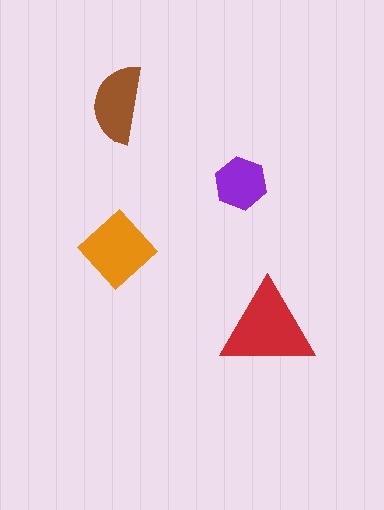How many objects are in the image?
There are 4 objects in the image.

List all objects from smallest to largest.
The purple hexagon, the brown semicircle, the orange diamond, the red triangle.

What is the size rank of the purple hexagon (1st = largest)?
4th.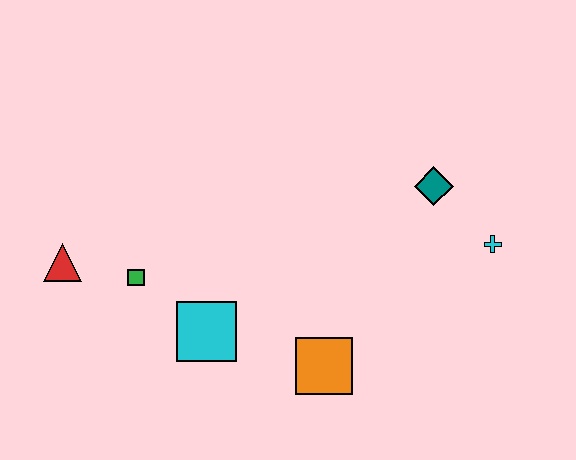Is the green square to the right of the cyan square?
No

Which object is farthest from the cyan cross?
The red triangle is farthest from the cyan cross.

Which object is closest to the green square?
The red triangle is closest to the green square.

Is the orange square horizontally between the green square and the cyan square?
No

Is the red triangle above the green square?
Yes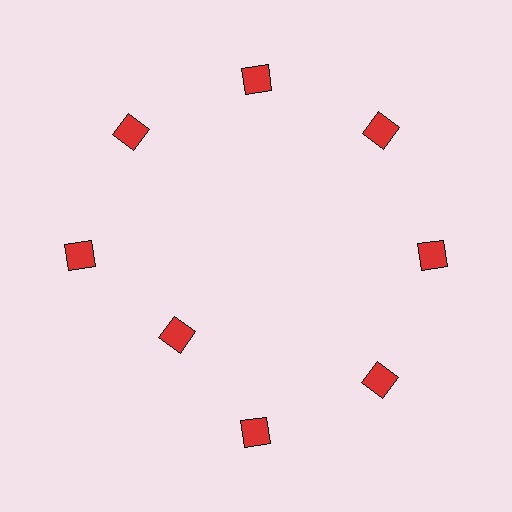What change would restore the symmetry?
The symmetry would be restored by moving it outward, back onto the ring so that all 8 diamonds sit at equal angles and equal distance from the center.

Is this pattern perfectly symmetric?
No. The 8 red diamonds are arranged in a ring, but one element near the 8 o'clock position is pulled inward toward the center, breaking the 8-fold rotational symmetry.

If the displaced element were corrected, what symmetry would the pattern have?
It would have 8-fold rotational symmetry — the pattern would map onto itself every 45 degrees.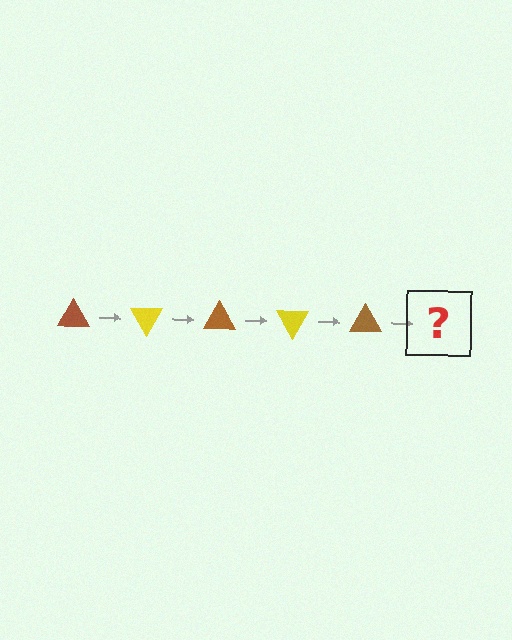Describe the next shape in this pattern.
It should be a yellow triangle, rotated 300 degrees from the start.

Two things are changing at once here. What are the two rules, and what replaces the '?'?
The two rules are that it rotates 60 degrees each step and the color cycles through brown and yellow. The '?' should be a yellow triangle, rotated 300 degrees from the start.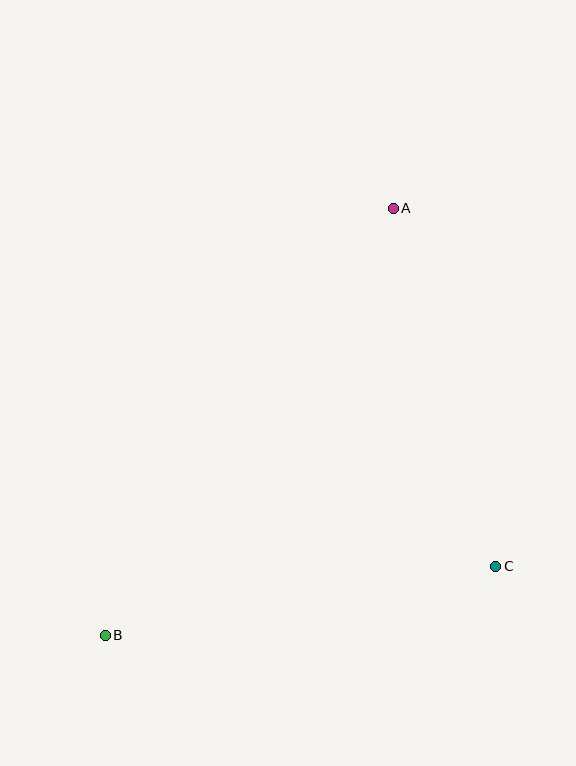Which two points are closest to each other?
Points A and C are closest to each other.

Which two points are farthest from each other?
Points A and B are farthest from each other.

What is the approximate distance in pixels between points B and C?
The distance between B and C is approximately 396 pixels.